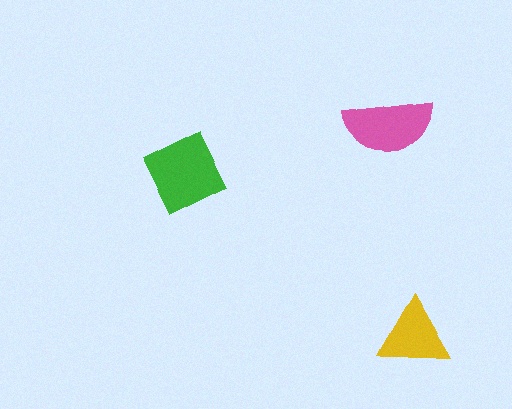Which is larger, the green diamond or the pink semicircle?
The green diamond.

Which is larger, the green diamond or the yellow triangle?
The green diamond.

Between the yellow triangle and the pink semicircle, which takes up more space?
The pink semicircle.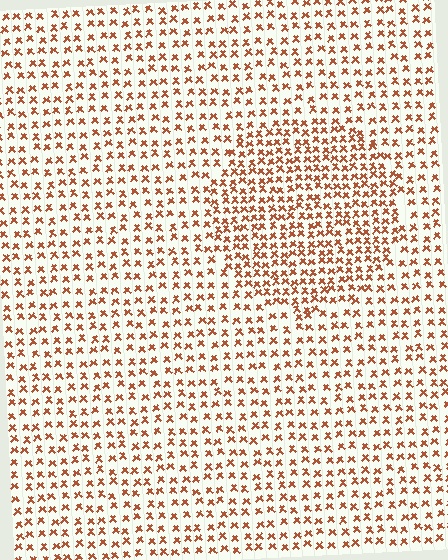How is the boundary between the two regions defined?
The boundary is defined by a change in element density (approximately 1.7x ratio). All elements are the same color, size, and shape.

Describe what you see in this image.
The image contains small brown elements arranged at two different densities. A circle-shaped region is visible where the elements are more densely packed than the surrounding area.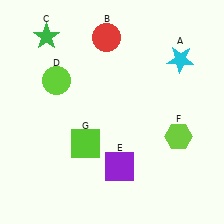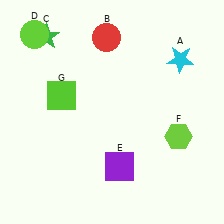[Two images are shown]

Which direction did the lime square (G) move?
The lime square (G) moved up.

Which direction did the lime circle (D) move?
The lime circle (D) moved up.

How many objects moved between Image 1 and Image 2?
2 objects moved between the two images.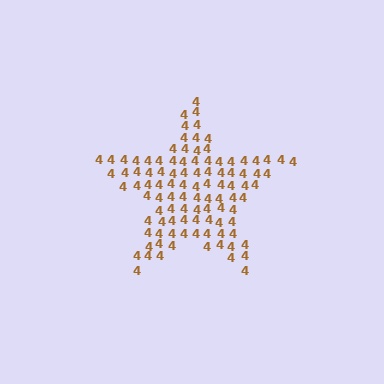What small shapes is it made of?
It is made of small digit 4's.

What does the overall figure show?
The overall figure shows a star.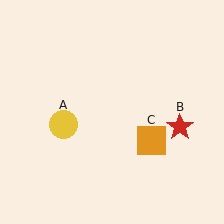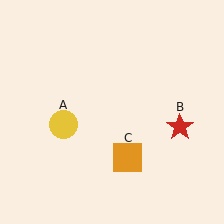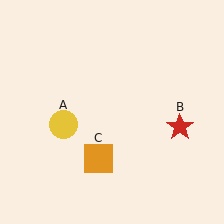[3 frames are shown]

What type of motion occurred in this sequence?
The orange square (object C) rotated clockwise around the center of the scene.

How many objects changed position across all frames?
1 object changed position: orange square (object C).